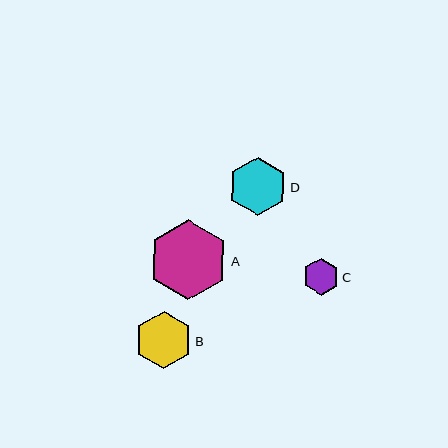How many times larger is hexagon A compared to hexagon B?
Hexagon A is approximately 1.4 times the size of hexagon B.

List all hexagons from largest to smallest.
From largest to smallest: A, D, B, C.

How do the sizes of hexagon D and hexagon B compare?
Hexagon D and hexagon B are approximately the same size.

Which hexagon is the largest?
Hexagon A is the largest with a size of approximately 79 pixels.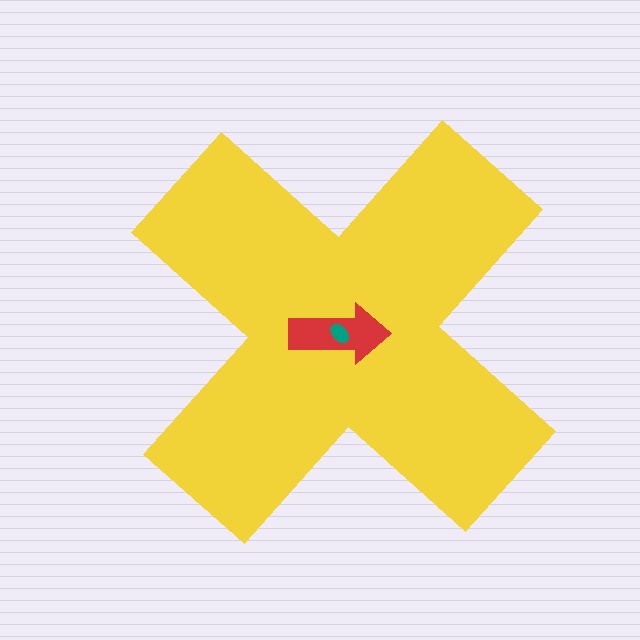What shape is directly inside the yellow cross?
The red arrow.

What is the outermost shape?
The yellow cross.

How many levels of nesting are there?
3.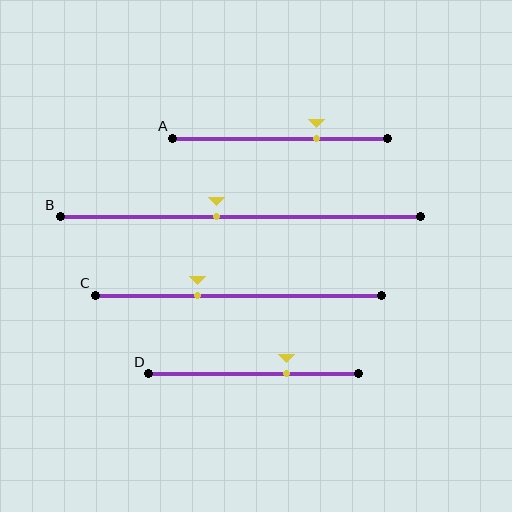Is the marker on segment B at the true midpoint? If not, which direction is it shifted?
No, the marker on segment B is shifted to the left by about 6% of the segment length.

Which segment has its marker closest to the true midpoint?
Segment B has its marker closest to the true midpoint.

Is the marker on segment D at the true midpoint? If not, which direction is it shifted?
No, the marker on segment D is shifted to the right by about 16% of the segment length.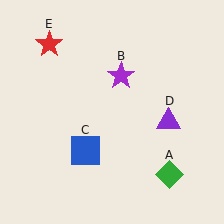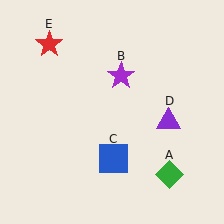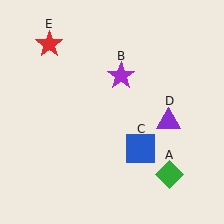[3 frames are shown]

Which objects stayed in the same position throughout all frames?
Green diamond (object A) and purple star (object B) and purple triangle (object D) and red star (object E) remained stationary.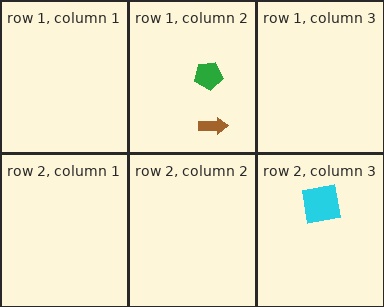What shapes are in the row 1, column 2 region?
The green pentagon, the brown arrow.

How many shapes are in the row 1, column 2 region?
2.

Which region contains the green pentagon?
The row 1, column 2 region.